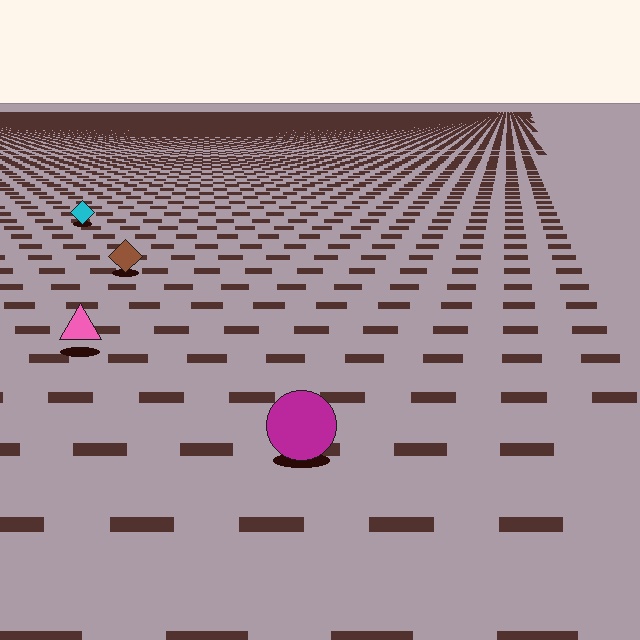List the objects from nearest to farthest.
From nearest to farthest: the magenta circle, the pink triangle, the brown diamond, the cyan diamond.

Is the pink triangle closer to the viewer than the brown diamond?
Yes. The pink triangle is closer — you can tell from the texture gradient: the ground texture is coarser near it.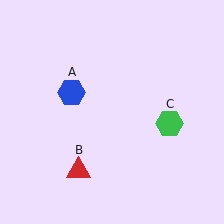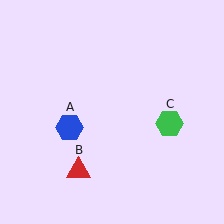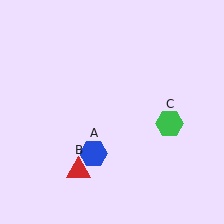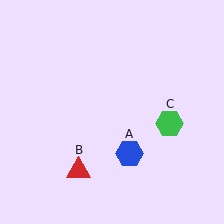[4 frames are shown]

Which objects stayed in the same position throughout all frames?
Red triangle (object B) and green hexagon (object C) remained stationary.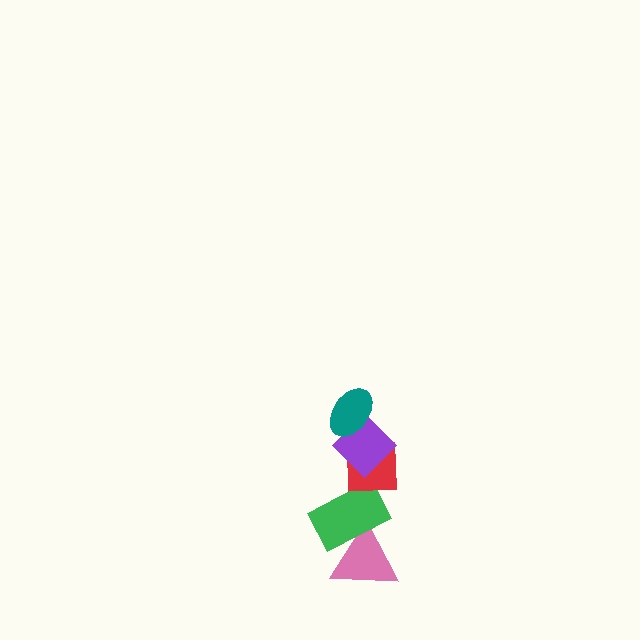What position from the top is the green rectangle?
The green rectangle is 4th from the top.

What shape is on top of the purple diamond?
The teal ellipse is on top of the purple diamond.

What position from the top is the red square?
The red square is 3rd from the top.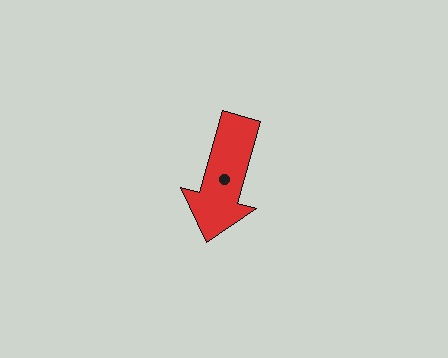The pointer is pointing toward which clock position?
Roughly 7 o'clock.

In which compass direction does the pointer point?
South.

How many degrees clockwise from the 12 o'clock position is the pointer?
Approximately 196 degrees.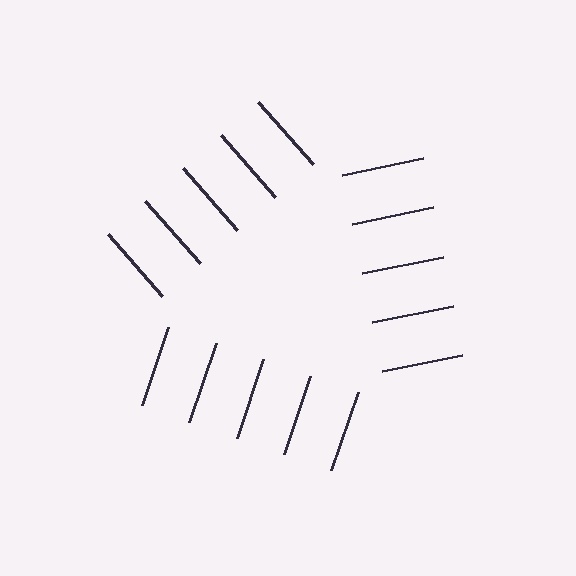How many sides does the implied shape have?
3 sides — the line-ends trace a triangle.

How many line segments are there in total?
15 — 5 along each of the 3 edges.